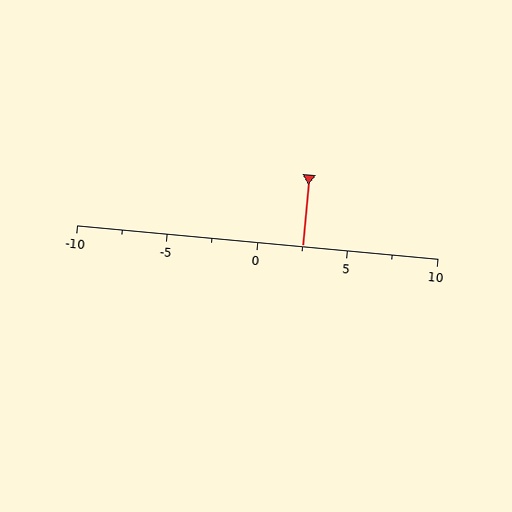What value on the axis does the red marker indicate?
The marker indicates approximately 2.5.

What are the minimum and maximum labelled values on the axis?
The axis runs from -10 to 10.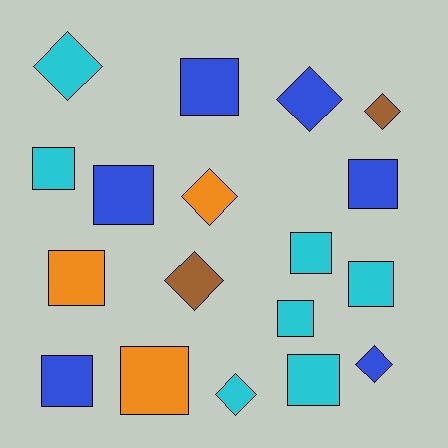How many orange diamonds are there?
There is 1 orange diamond.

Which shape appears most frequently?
Square, with 11 objects.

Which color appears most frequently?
Cyan, with 7 objects.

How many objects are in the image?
There are 18 objects.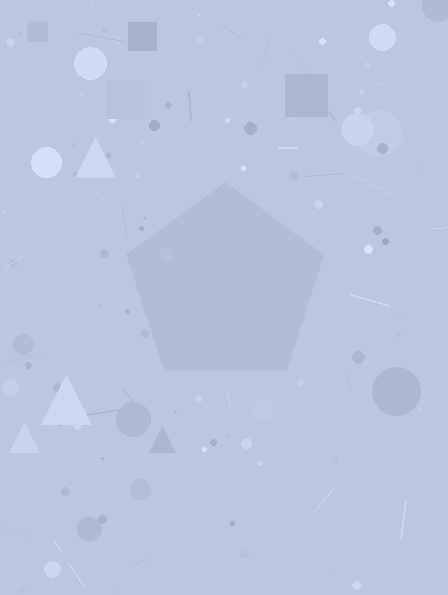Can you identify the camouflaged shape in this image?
The camouflaged shape is a pentagon.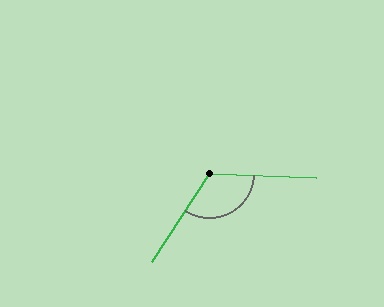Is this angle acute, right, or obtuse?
It is obtuse.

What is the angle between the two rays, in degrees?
Approximately 121 degrees.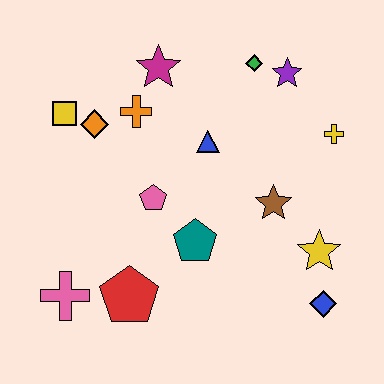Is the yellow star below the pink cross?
No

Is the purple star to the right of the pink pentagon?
Yes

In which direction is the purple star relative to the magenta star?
The purple star is to the right of the magenta star.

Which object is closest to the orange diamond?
The yellow square is closest to the orange diamond.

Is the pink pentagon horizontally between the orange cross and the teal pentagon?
Yes